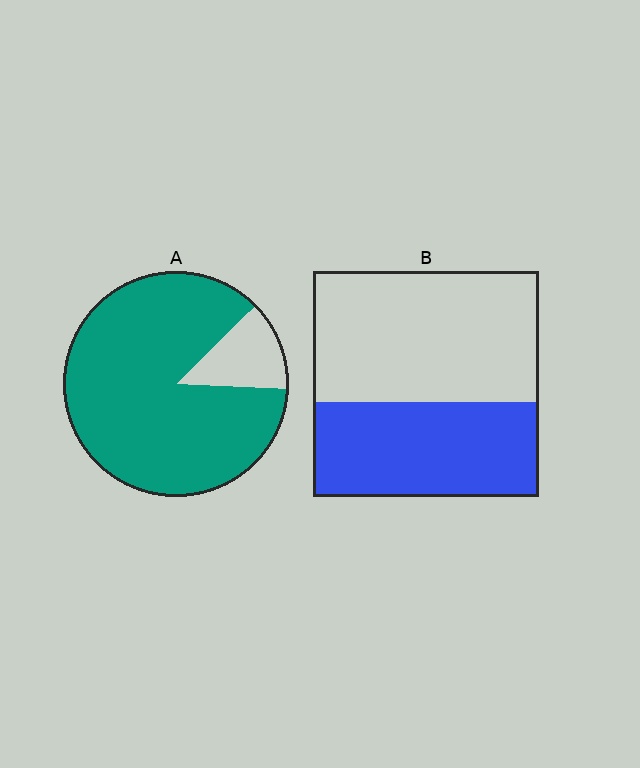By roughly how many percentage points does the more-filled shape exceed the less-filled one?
By roughly 45 percentage points (A over B).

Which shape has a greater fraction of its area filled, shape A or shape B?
Shape A.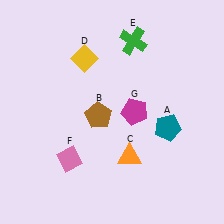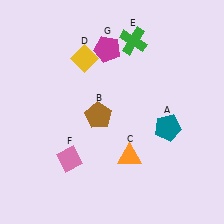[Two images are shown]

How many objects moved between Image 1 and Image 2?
1 object moved between the two images.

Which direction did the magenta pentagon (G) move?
The magenta pentagon (G) moved up.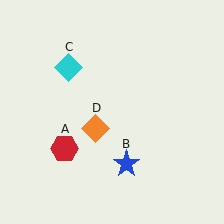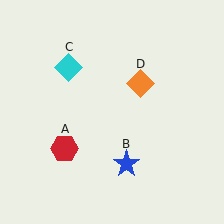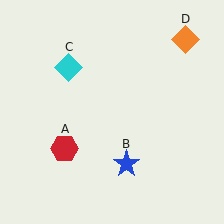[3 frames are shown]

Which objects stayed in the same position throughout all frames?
Red hexagon (object A) and blue star (object B) and cyan diamond (object C) remained stationary.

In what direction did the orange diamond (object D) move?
The orange diamond (object D) moved up and to the right.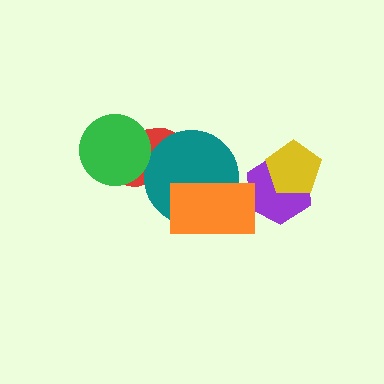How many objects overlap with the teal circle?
2 objects overlap with the teal circle.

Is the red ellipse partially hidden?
Yes, it is partially covered by another shape.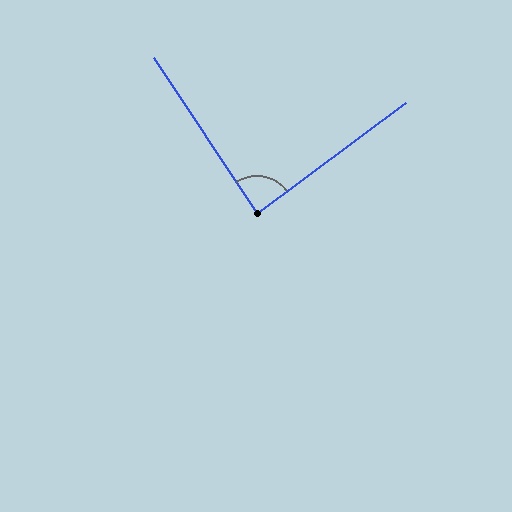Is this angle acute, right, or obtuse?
It is approximately a right angle.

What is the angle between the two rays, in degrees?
Approximately 87 degrees.